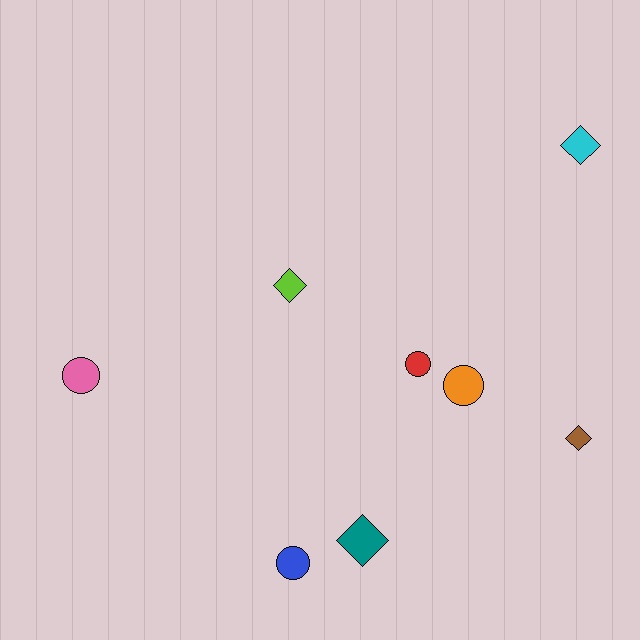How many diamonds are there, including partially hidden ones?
There are 4 diamonds.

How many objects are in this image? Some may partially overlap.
There are 8 objects.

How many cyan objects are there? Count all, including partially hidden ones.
There is 1 cyan object.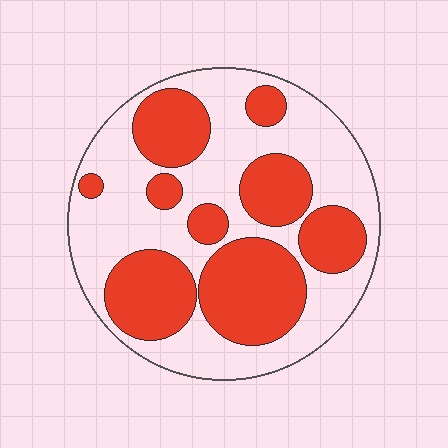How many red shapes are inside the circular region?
9.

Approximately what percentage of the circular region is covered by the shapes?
Approximately 45%.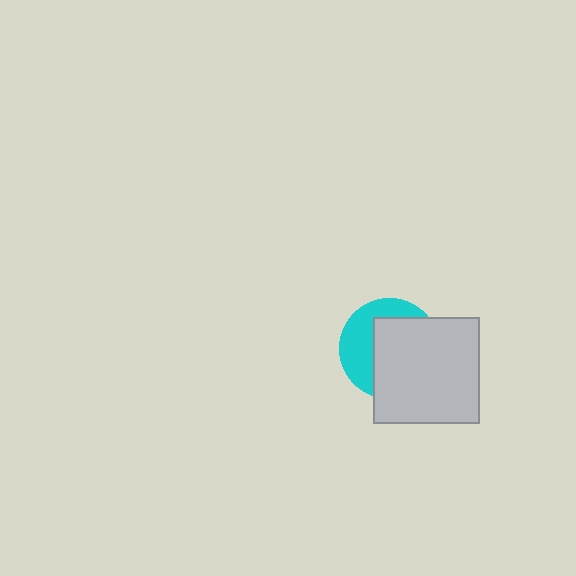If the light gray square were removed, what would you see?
You would see the complete cyan circle.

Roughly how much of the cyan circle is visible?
A small part of it is visible (roughly 41%).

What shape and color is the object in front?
The object in front is a light gray square.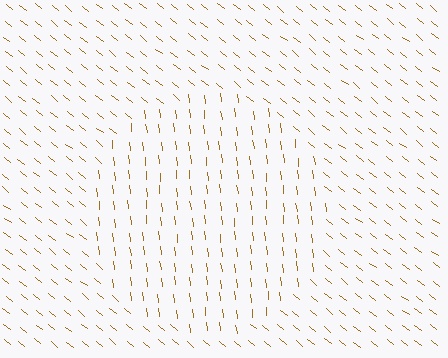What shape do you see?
I see a circle.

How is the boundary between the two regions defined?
The boundary is defined purely by a change in line orientation (approximately 45 degrees difference). All lines are the same color and thickness.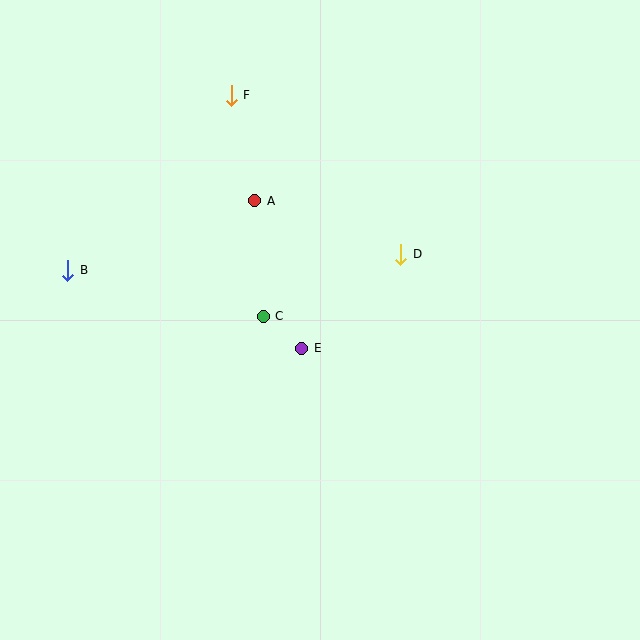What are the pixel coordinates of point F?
Point F is at (231, 95).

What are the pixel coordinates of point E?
Point E is at (302, 348).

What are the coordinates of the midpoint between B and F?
The midpoint between B and F is at (150, 183).